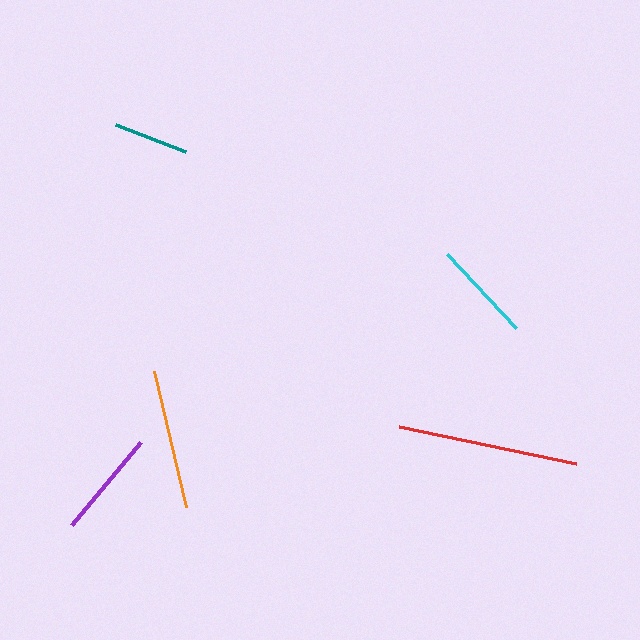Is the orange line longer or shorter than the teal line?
The orange line is longer than the teal line.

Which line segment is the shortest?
The teal line is the shortest at approximately 75 pixels.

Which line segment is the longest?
The red line is the longest at approximately 181 pixels.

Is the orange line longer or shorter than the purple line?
The orange line is longer than the purple line.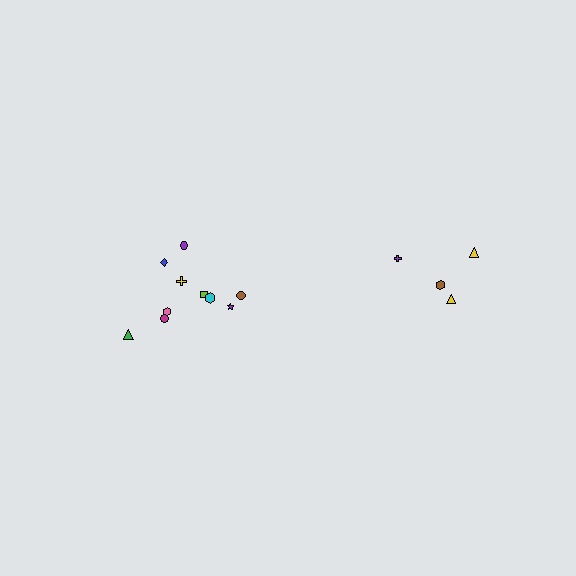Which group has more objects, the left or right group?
The left group.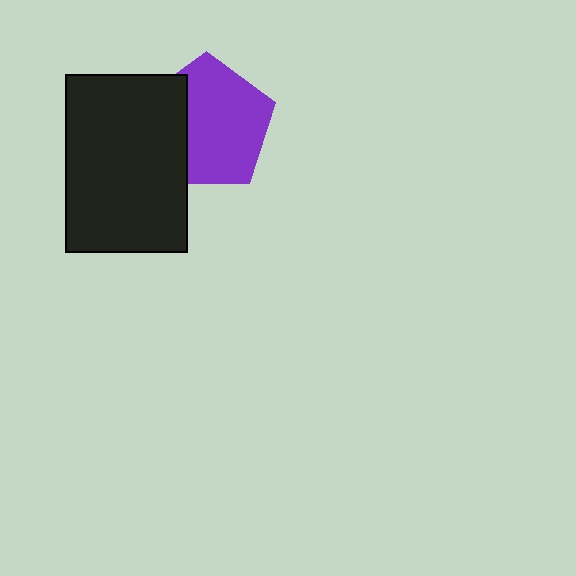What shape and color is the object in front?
The object in front is a black rectangle.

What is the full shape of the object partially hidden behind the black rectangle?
The partially hidden object is a purple pentagon.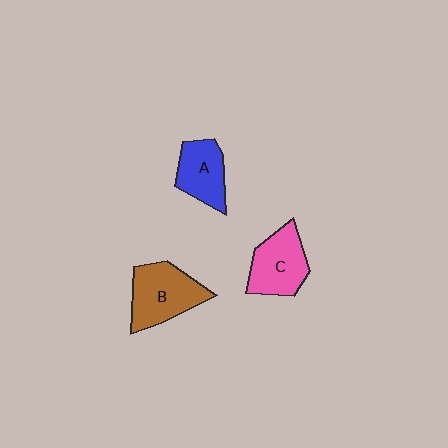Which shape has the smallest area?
Shape A (blue).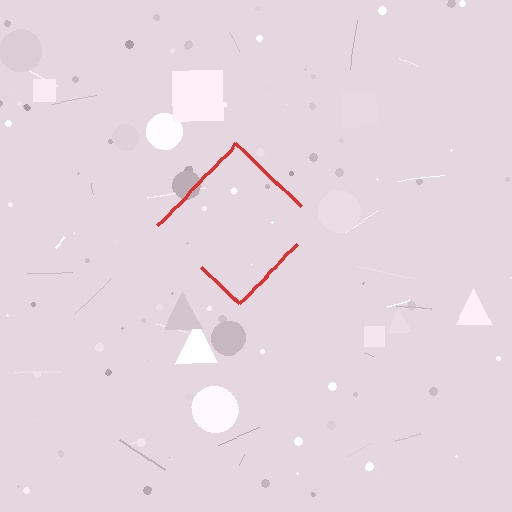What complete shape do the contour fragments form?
The contour fragments form a diamond.